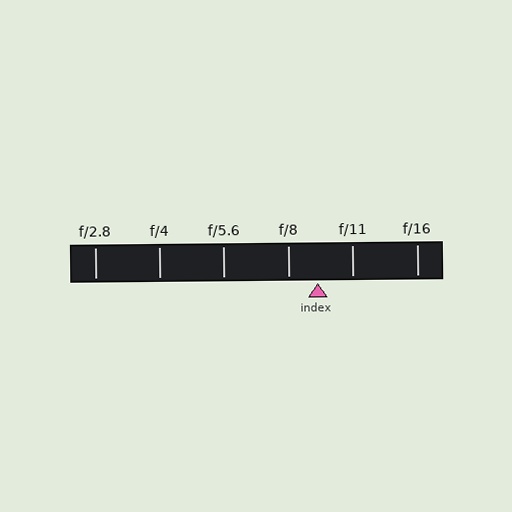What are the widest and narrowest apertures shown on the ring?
The widest aperture shown is f/2.8 and the narrowest is f/16.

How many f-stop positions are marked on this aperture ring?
There are 6 f-stop positions marked.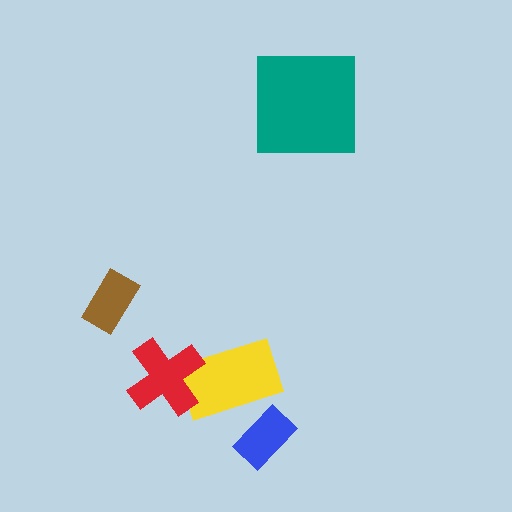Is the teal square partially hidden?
No, no other shape covers it.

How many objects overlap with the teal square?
0 objects overlap with the teal square.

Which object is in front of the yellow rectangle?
The red cross is in front of the yellow rectangle.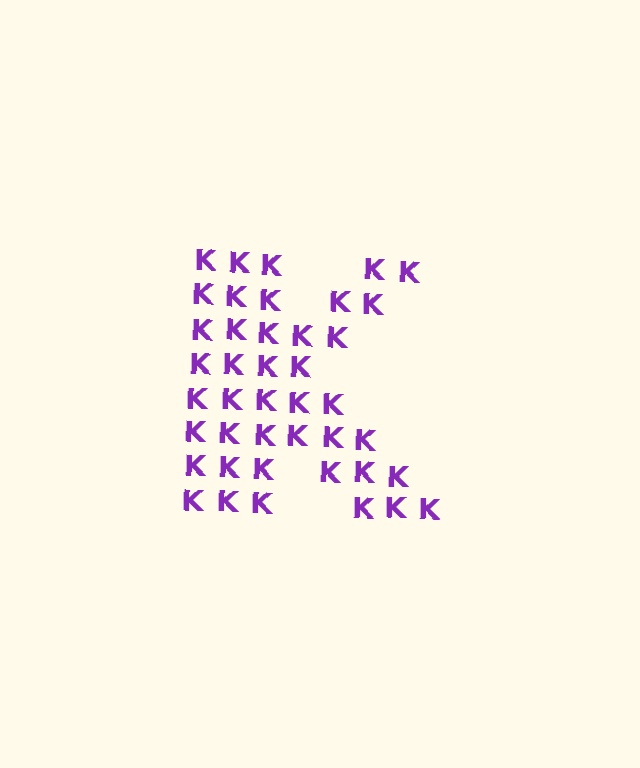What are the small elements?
The small elements are letter K's.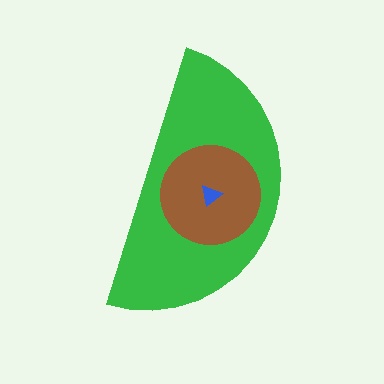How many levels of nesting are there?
3.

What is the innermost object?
The blue triangle.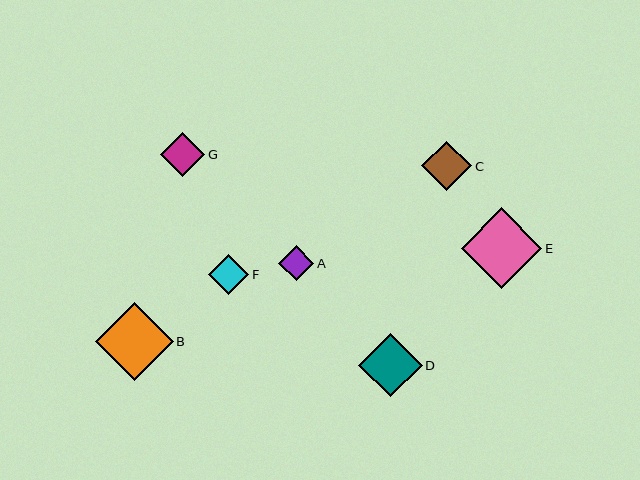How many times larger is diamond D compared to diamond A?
Diamond D is approximately 1.8 times the size of diamond A.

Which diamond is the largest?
Diamond E is the largest with a size of approximately 81 pixels.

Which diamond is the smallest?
Diamond A is the smallest with a size of approximately 35 pixels.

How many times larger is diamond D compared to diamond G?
Diamond D is approximately 1.4 times the size of diamond G.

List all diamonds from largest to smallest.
From largest to smallest: E, B, D, C, G, F, A.